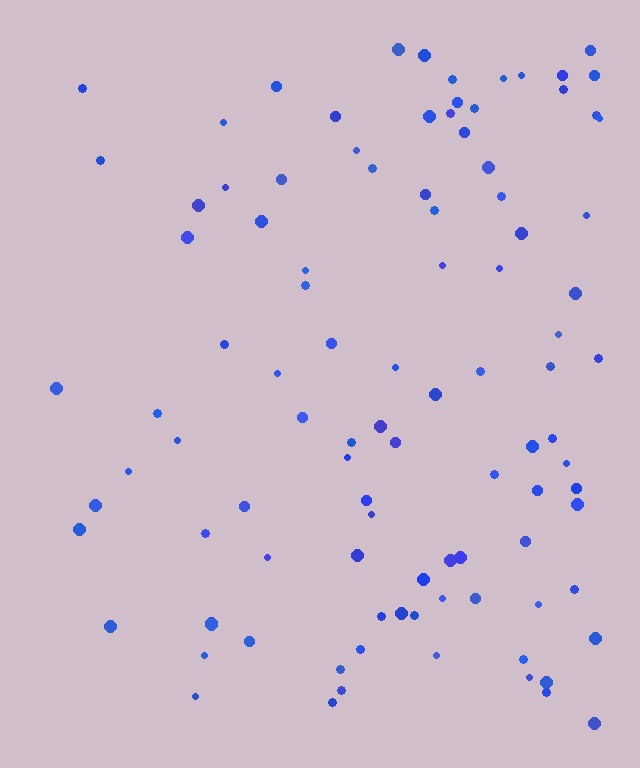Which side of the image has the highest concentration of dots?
The right.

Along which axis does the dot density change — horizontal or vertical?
Horizontal.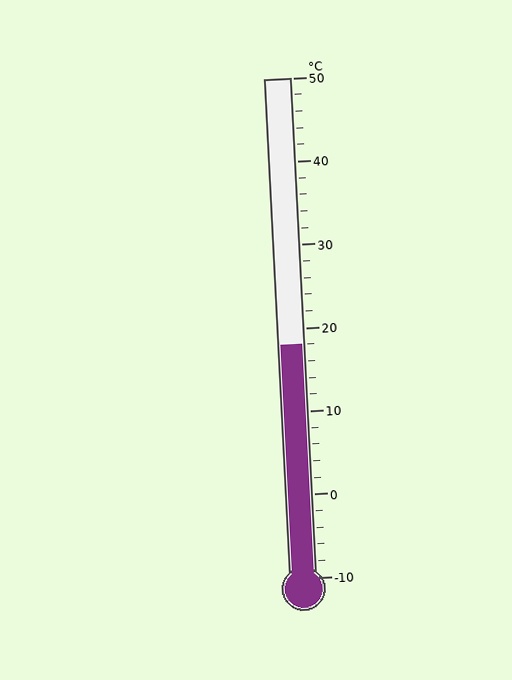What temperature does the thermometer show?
The thermometer shows approximately 18°C.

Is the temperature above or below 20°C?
The temperature is below 20°C.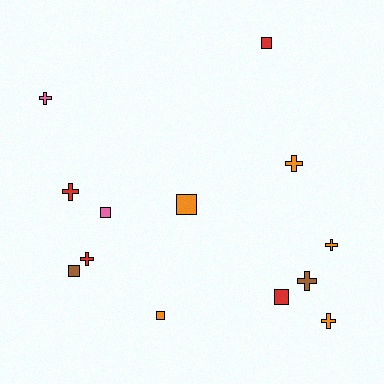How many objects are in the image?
There are 13 objects.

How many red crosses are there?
There are 2 red crosses.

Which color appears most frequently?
Orange, with 5 objects.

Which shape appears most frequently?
Cross, with 7 objects.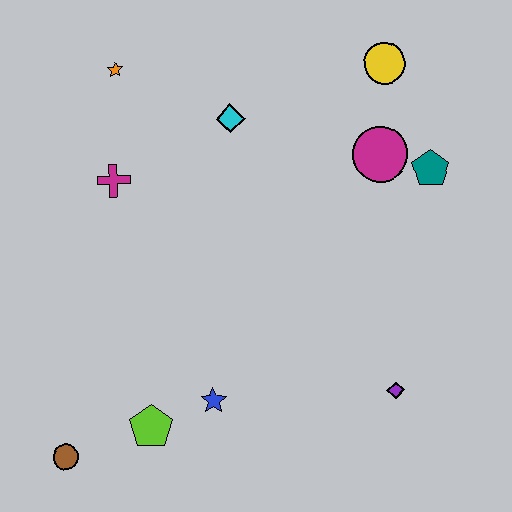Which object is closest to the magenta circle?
The teal pentagon is closest to the magenta circle.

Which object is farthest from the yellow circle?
The brown circle is farthest from the yellow circle.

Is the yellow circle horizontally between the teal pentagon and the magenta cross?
Yes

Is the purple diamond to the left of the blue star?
No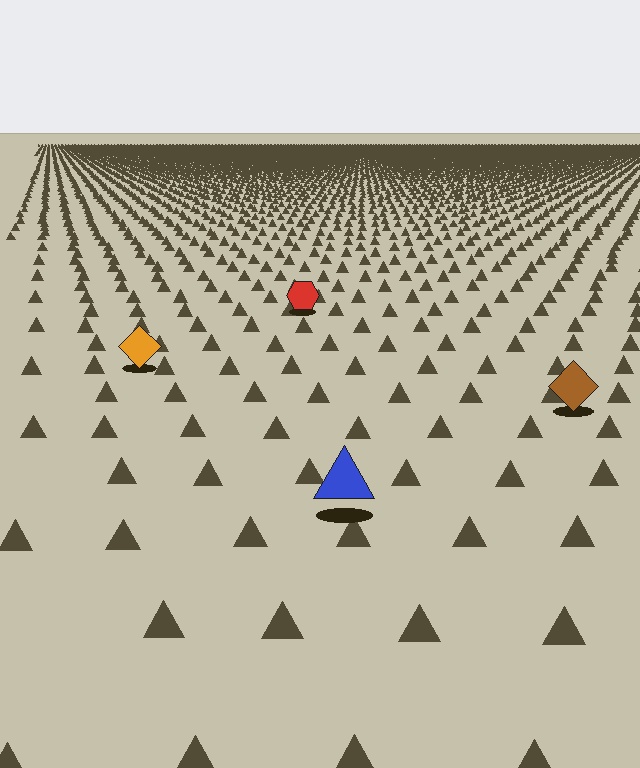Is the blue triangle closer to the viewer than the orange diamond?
Yes. The blue triangle is closer — you can tell from the texture gradient: the ground texture is coarser near it.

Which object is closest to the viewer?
The blue triangle is closest. The texture marks near it are larger and more spread out.